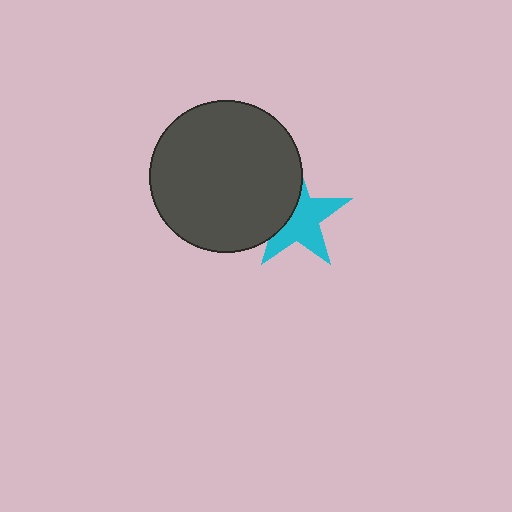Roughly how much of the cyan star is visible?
About half of it is visible (roughly 62%).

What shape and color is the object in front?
The object in front is a dark gray circle.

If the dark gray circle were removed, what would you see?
You would see the complete cyan star.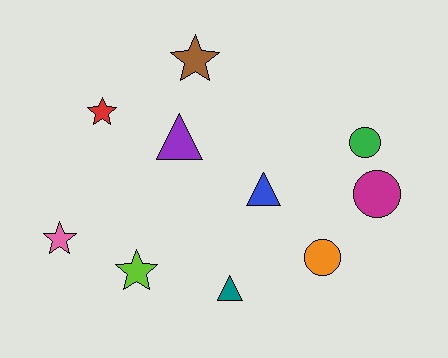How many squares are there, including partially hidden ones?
There are no squares.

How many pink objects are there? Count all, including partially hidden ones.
There is 1 pink object.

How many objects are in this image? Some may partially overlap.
There are 10 objects.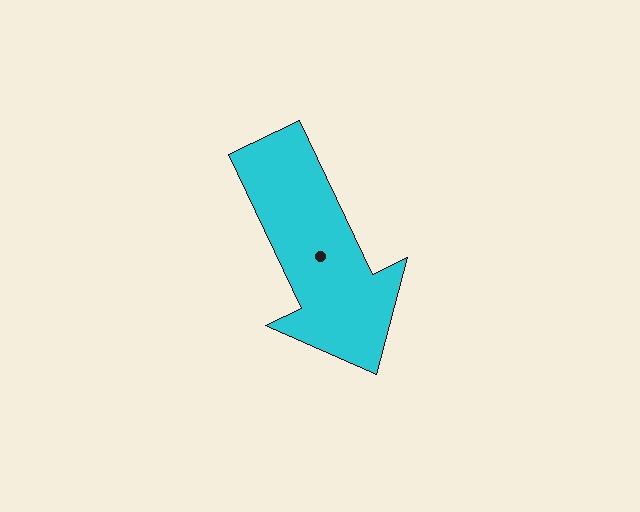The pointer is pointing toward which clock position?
Roughly 5 o'clock.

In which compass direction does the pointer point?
Southeast.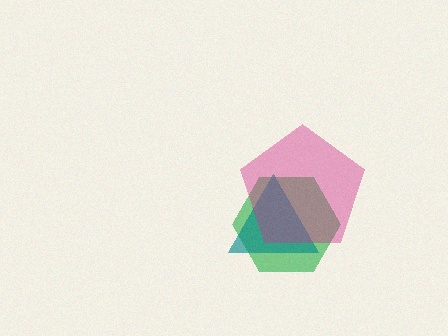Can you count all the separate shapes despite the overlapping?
Yes, there are 3 separate shapes.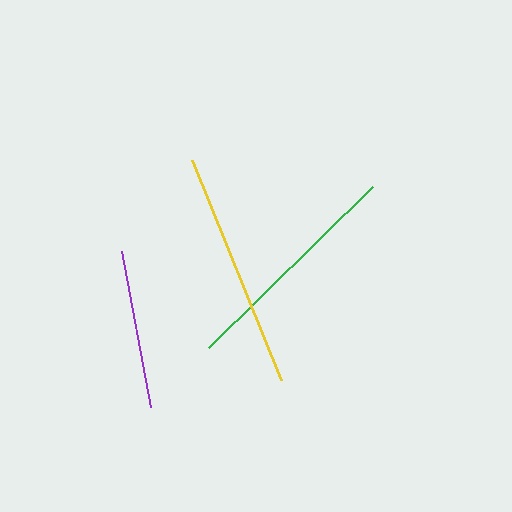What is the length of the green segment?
The green segment is approximately 230 pixels long.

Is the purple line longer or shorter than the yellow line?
The yellow line is longer than the purple line.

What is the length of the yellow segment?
The yellow segment is approximately 237 pixels long.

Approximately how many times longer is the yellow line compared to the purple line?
The yellow line is approximately 1.5 times the length of the purple line.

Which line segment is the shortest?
The purple line is the shortest at approximately 159 pixels.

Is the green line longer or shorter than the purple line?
The green line is longer than the purple line.